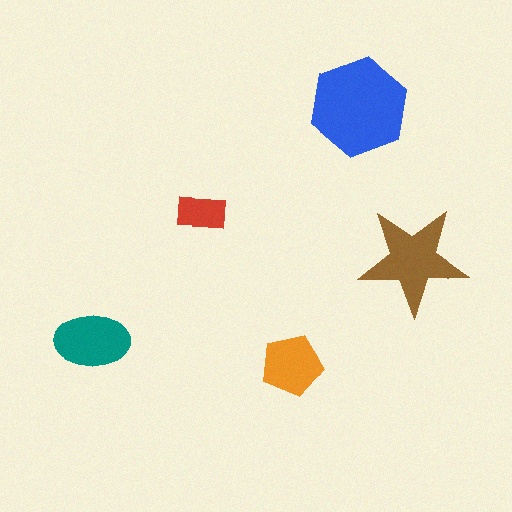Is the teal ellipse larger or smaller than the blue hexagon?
Smaller.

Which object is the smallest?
The red rectangle.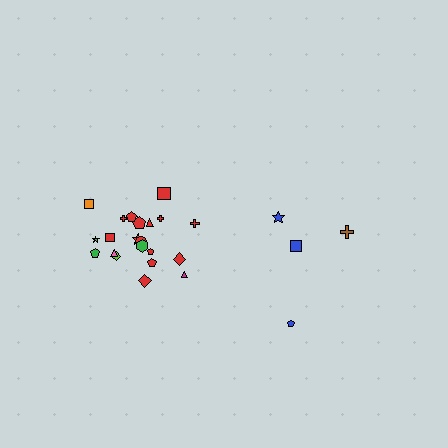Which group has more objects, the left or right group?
The left group.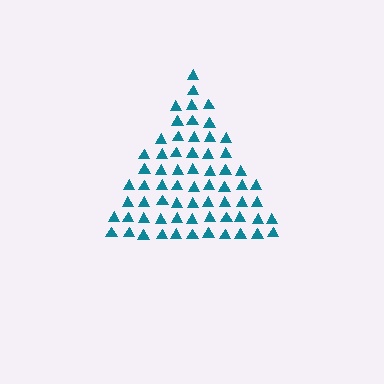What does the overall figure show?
The overall figure shows a triangle.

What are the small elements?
The small elements are triangles.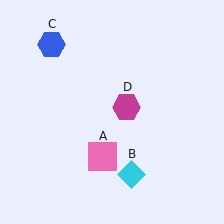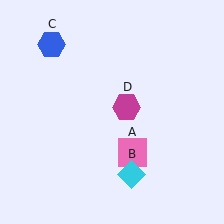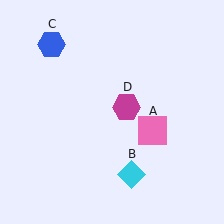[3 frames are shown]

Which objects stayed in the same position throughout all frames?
Cyan diamond (object B) and blue hexagon (object C) and magenta hexagon (object D) remained stationary.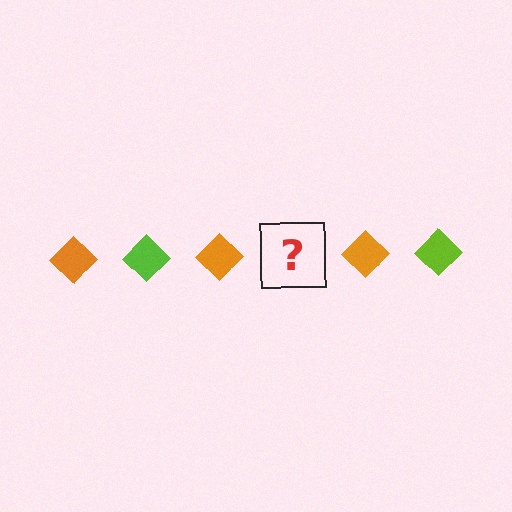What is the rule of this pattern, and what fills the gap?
The rule is that the pattern cycles through orange, lime diamonds. The gap should be filled with a lime diamond.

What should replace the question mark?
The question mark should be replaced with a lime diamond.